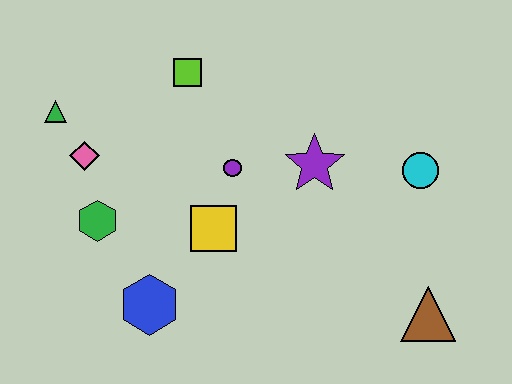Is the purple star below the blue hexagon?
No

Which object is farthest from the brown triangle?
The green triangle is farthest from the brown triangle.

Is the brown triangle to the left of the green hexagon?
No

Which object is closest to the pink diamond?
The green triangle is closest to the pink diamond.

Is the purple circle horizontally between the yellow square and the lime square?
No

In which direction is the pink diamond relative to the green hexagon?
The pink diamond is above the green hexagon.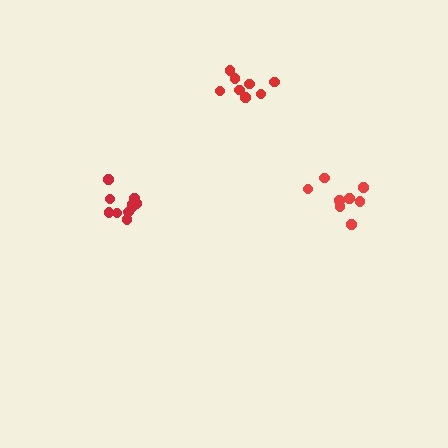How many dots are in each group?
Group 1: 10 dots, Group 2: 8 dots, Group 3: 8 dots (26 total).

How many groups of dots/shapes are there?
There are 3 groups.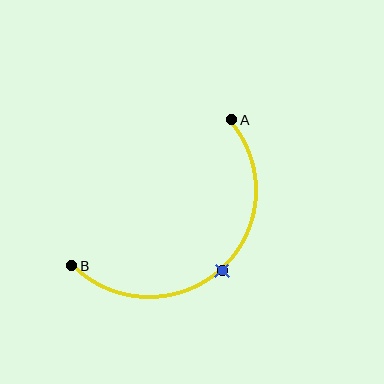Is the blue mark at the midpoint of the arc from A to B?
Yes. The blue mark lies on the arc at equal arc-length from both A and B — it is the arc midpoint.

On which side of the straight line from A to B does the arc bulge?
The arc bulges below and to the right of the straight line connecting A and B.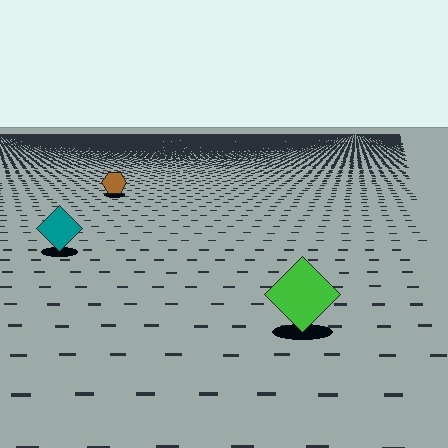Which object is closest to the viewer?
The green diamond is closest. The texture marks near it are larger and more spread out.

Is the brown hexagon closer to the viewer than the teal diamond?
No. The teal diamond is closer — you can tell from the texture gradient: the ground texture is coarser near it.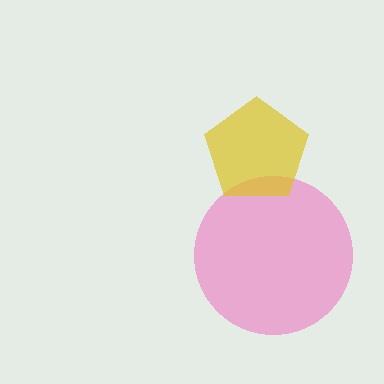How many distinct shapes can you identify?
There are 2 distinct shapes: a pink circle, a yellow pentagon.